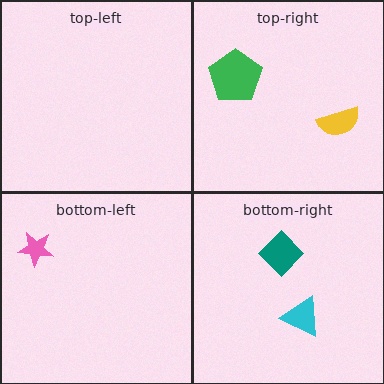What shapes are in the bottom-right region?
The cyan triangle, the teal diamond.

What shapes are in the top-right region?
The green pentagon, the yellow semicircle.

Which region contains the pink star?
The bottom-left region.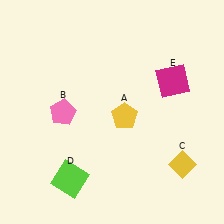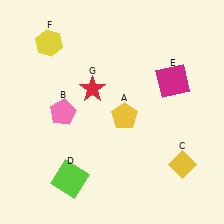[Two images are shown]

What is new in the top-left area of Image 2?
A red star (G) was added in the top-left area of Image 2.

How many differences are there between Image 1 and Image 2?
There are 2 differences between the two images.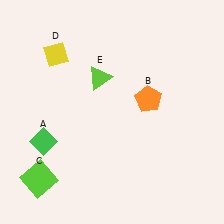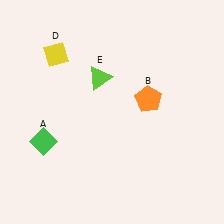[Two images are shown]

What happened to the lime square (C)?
The lime square (C) was removed in Image 2. It was in the bottom-left area of Image 1.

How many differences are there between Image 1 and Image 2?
There is 1 difference between the two images.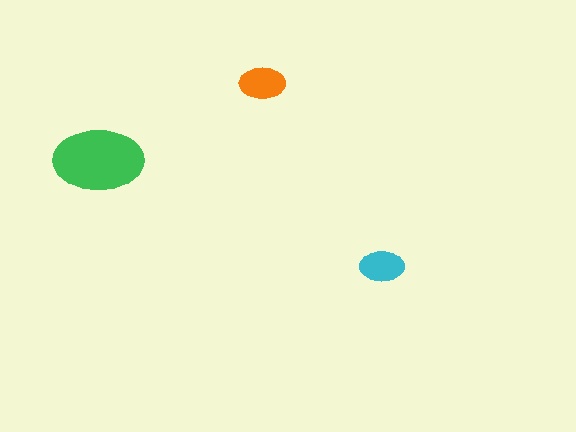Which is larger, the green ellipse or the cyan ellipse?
The green one.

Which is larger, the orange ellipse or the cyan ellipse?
The orange one.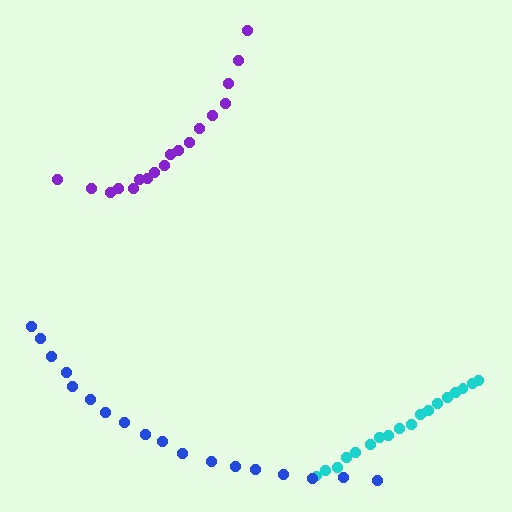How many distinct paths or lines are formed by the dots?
There are 3 distinct paths.